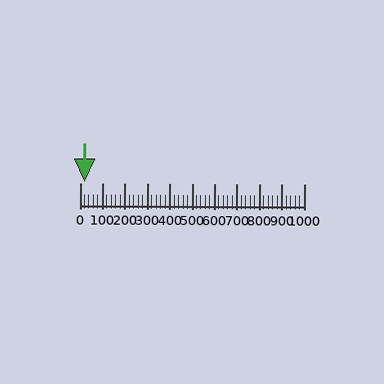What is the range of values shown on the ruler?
The ruler shows values from 0 to 1000.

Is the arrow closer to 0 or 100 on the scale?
The arrow is closer to 0.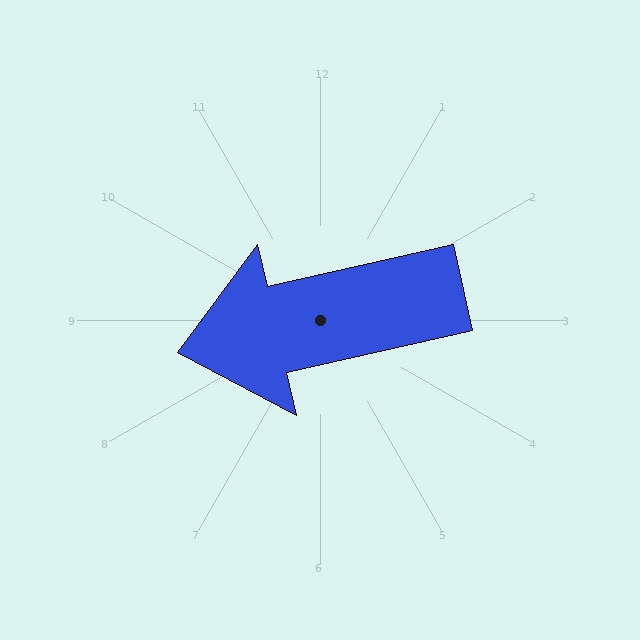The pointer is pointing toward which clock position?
Roughly 9 o'clock.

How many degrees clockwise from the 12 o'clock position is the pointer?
Approximately 257 degrees.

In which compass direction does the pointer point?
West.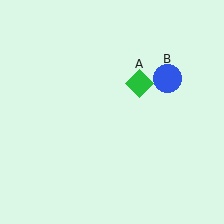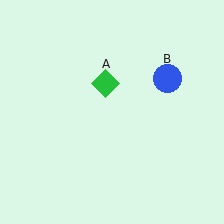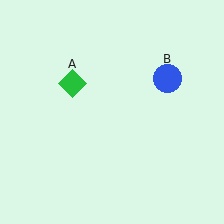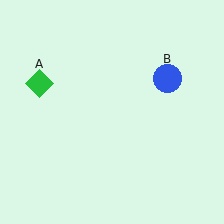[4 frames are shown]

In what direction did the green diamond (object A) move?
The green diamond (object A) moved left.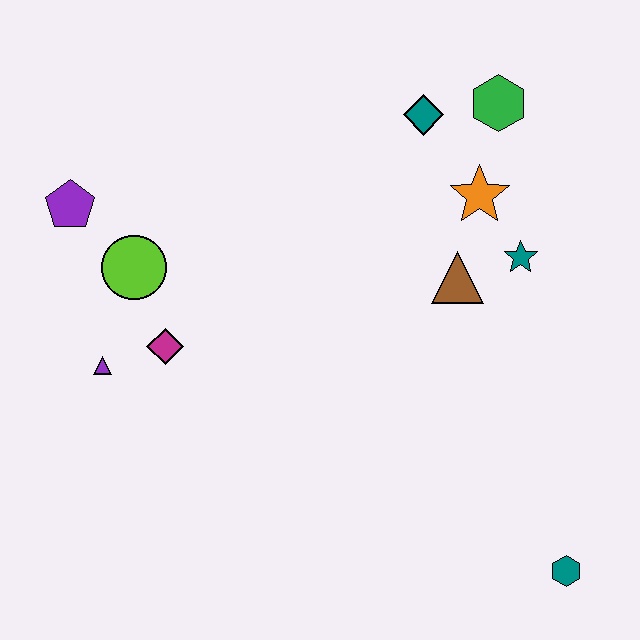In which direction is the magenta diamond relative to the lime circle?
The magenta diamond is below the lime circle.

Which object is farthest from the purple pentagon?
The teal hexagon is farthest from the purple pentagon.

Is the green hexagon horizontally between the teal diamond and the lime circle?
No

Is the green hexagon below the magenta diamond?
No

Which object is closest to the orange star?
The teal star is closest to the orange star.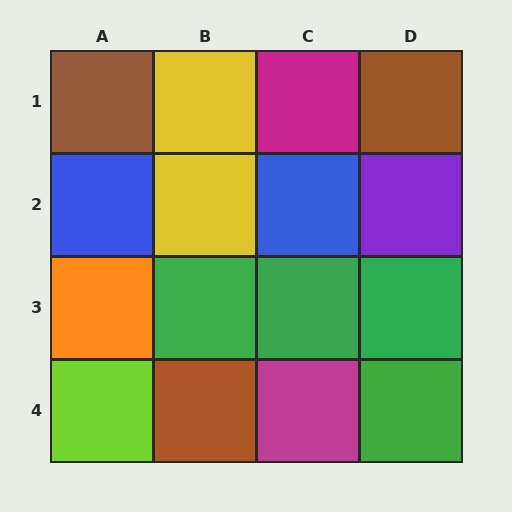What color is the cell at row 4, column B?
Brown.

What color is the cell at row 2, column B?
Yellow.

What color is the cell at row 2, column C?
Blue.